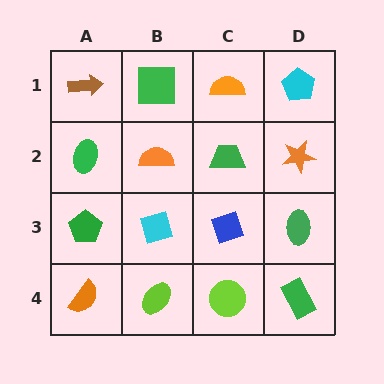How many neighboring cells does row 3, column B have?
4.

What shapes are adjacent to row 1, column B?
An orange semicircle (row 2, column B), a brown arrow (row 1, column A), an orange semicircle (row 1, column C).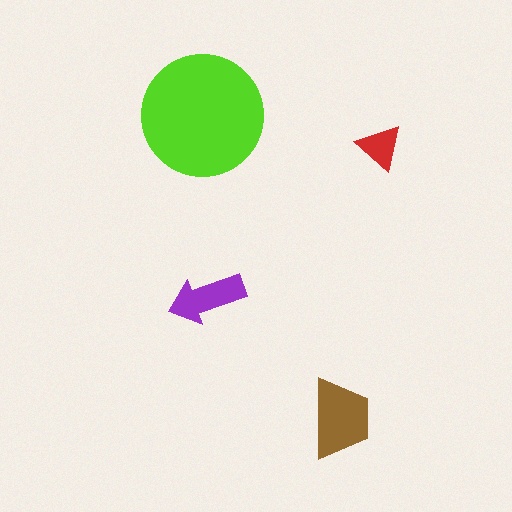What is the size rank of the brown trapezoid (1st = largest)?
2nd.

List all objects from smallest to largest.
The red triangle, the purple arrow, the brown trapezoid, the lime circle.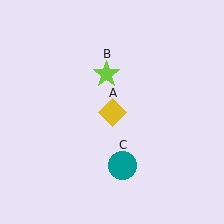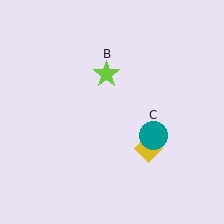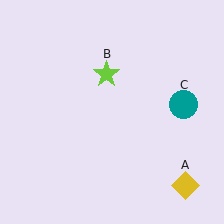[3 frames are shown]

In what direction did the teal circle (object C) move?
The teal circle (object C) moved up and to the right.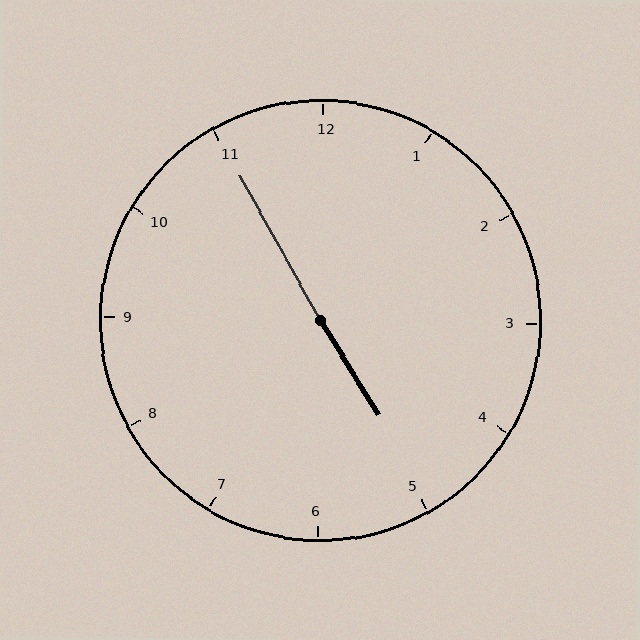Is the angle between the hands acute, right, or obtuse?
It is obtuse.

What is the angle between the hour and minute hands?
Approximately 178 degrees.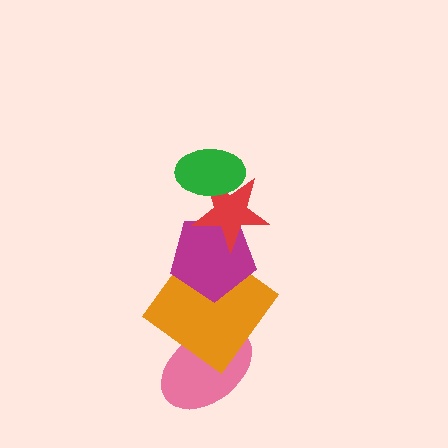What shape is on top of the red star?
The green ellipse is on top of the red star.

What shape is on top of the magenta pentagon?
The red star is on top of the magenta pentagon.